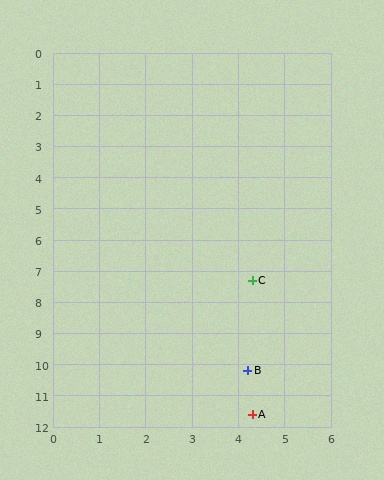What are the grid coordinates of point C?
Point C is at approximately (4.3, 7.3).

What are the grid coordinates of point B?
Point B is at approximately (4.2, 10.2).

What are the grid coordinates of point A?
Point A is at approximately (4.3, 11.6).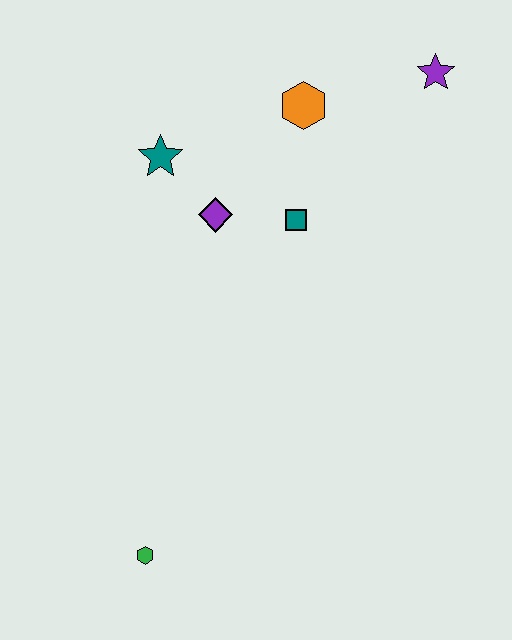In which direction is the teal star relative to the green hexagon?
The teal star is above the green hexagon.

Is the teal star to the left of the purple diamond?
Yes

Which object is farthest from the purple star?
The green hexagon is farthest from the purple star.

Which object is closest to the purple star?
The orange hexagon is closest to the purple star.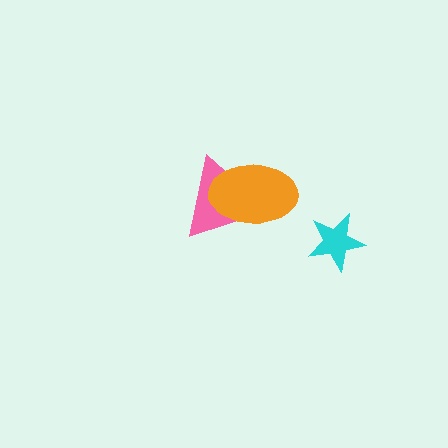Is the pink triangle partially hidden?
Yes, it is partially covered by another shape.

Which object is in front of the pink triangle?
The orange ellipse is in front of the pink triangle.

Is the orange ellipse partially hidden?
No, no other shape covers it.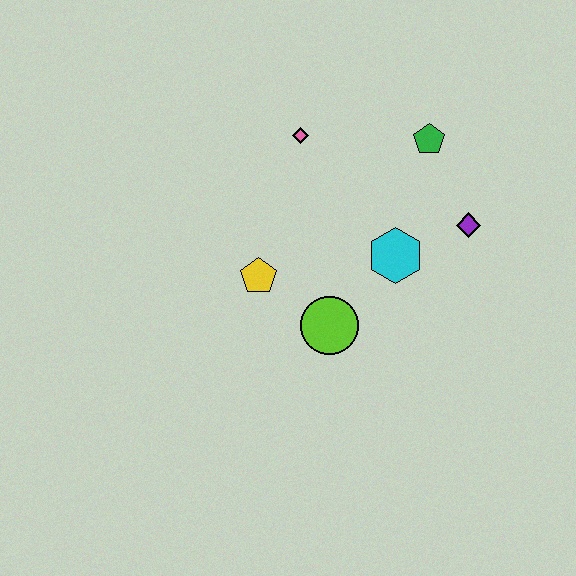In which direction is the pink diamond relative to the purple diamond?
The pink diamond is to the left of the purple diamond.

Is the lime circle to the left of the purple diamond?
Yes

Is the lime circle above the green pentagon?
No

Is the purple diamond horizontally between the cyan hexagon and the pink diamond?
No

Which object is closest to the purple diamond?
The cyan hexagon is closest to the purple diamond.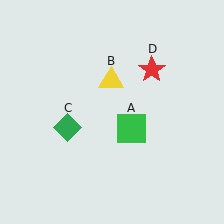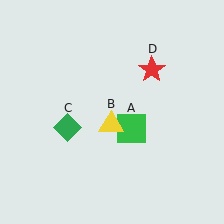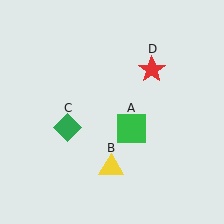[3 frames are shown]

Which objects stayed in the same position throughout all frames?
Green square (object A) and green diamond (object C) and red star (object D) remained stationary.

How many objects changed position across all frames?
1 object changed position: yellow triangle (object B).